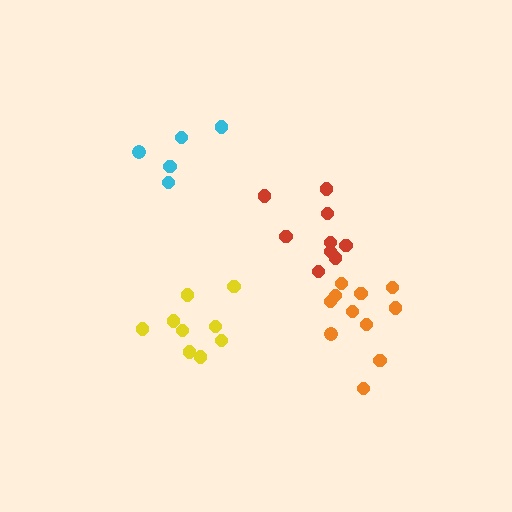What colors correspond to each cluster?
The clusters are colored: yellow, orange, cyan, red.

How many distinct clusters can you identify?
There are 4 distinct clusters.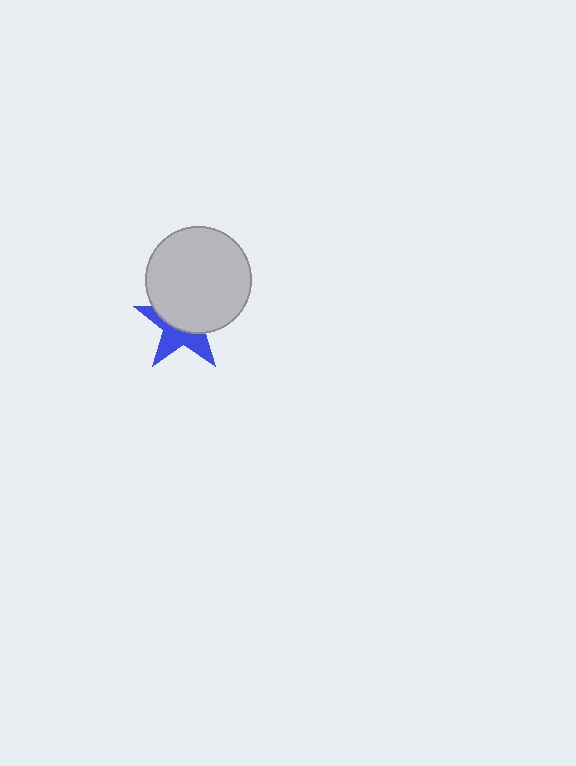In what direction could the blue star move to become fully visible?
The blue star could move down. That would shift it out from behind the light gray circle entirely.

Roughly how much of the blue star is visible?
A small part of it is visible (roughly 44%).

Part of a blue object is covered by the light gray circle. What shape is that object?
It is a star.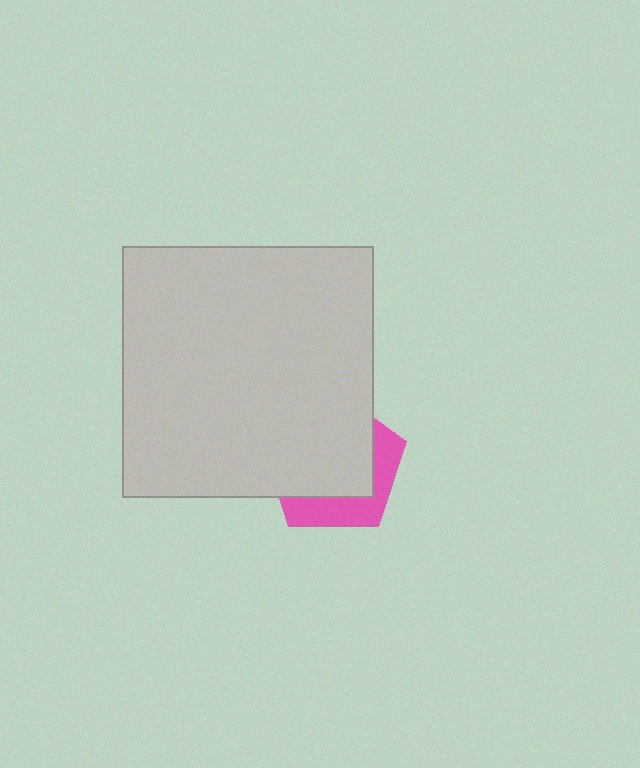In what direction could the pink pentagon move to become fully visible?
The pink pentagon could move toward the lower-right. That would shift it out from behind the light gray square entirely.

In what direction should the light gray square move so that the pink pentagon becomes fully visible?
The light gray square should move toward the upper-left. That is the shortest direction to clear the overlap and leave the pink pentagon fully visible.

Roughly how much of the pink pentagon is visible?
A small part of it is visible (roughly 34%).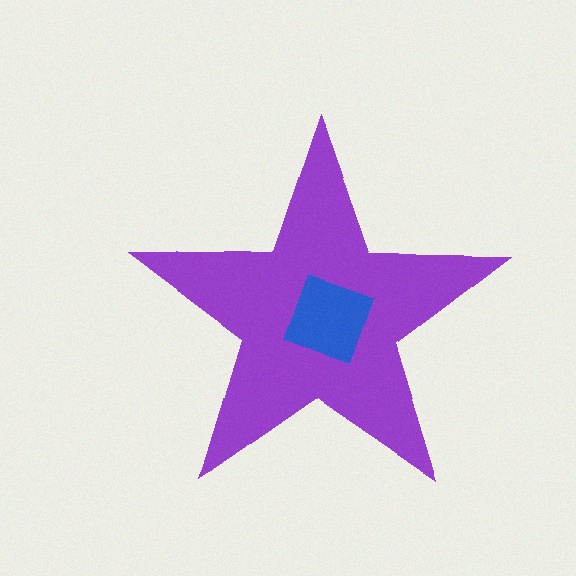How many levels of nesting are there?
2.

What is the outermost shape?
The purple star.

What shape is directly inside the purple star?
The blue square.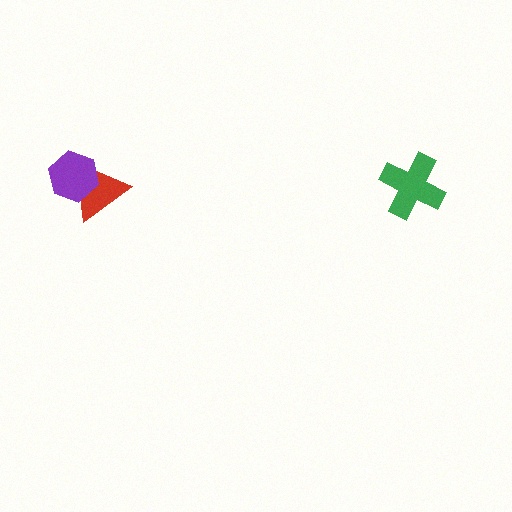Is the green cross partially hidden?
No, no other shape covers it.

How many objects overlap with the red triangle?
1 object overlaps with the red triangle.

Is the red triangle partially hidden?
Yes, it is partially covered by another shape.